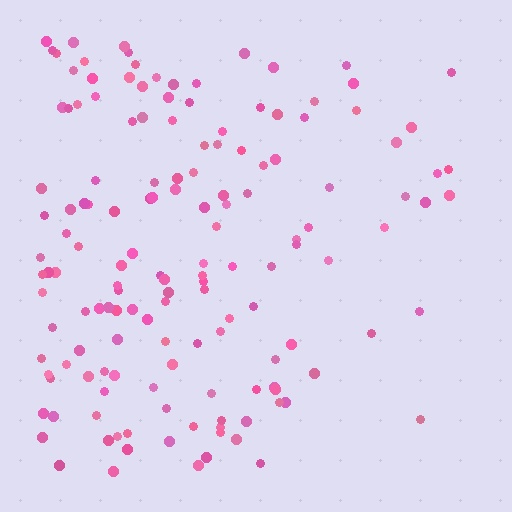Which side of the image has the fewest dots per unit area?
The right.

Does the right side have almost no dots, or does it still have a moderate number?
Still a moderate number, just noticeably fewer than the left.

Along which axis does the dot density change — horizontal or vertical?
Horizontal.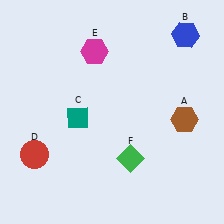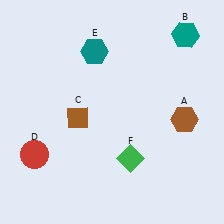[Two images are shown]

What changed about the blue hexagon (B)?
In Image 1, B is blue. In Image 2, it changed to teal.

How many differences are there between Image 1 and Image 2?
There are 3 differences between the two images.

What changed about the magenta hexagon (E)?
In Image 1, E is magenta. In Image 2, it changed to teal.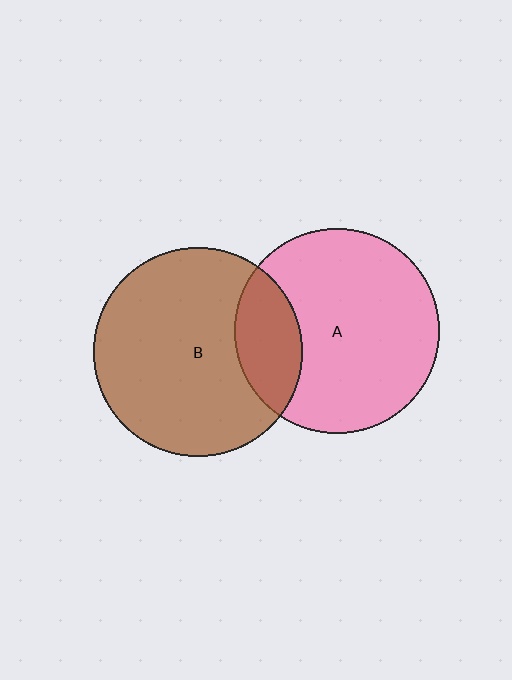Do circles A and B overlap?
Yes.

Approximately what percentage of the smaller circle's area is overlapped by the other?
Approximately 20%.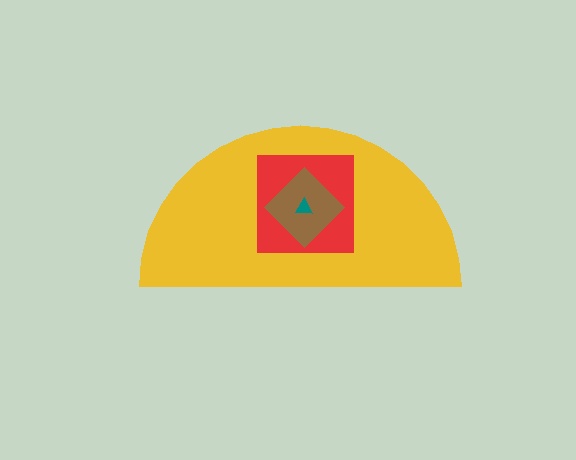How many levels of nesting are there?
4.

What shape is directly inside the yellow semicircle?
The red square.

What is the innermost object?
The teal triangle.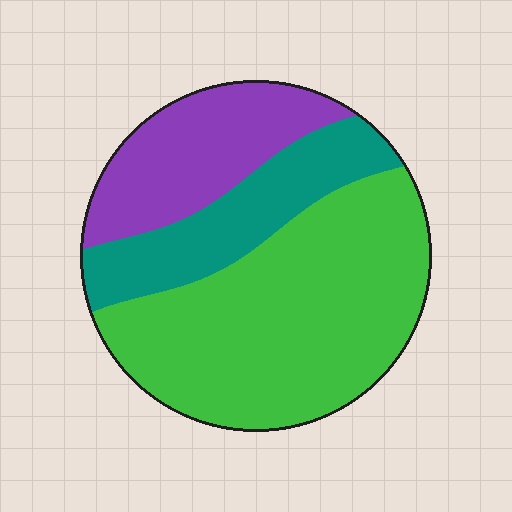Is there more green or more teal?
Green.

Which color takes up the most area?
Green, at roughly 55%.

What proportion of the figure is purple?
Purple covers about 25% of the figure.